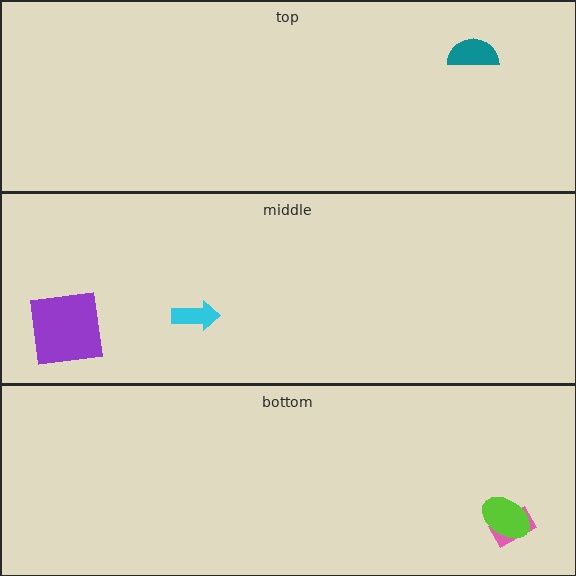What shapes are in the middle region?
The cyan arrow, the purple square.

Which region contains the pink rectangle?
The bottom region.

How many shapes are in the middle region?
2.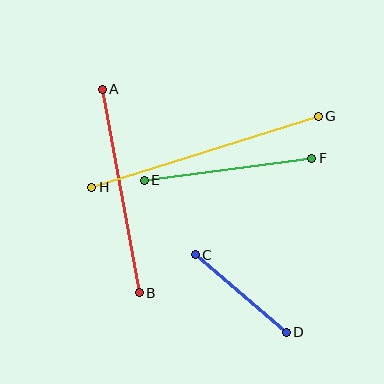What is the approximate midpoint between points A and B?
The midpoint is at approximately (121, 191) pixels.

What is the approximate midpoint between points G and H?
The midpoint is at approximately (205, 152) pixels.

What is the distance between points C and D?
The distance is approximately 120 pixels.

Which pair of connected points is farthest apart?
Points G and H are farthest apart.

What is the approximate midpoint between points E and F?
The midpoint is at approximately (228, 169) pixels.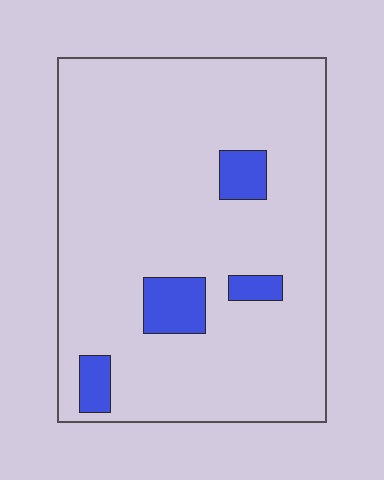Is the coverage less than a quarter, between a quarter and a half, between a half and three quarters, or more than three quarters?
Less than a quarter.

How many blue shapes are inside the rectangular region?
4.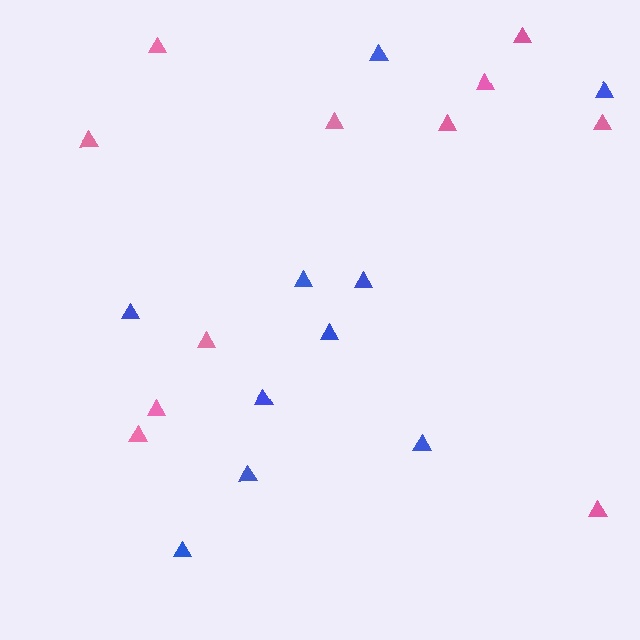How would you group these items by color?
There are 2 groups: one group of pink triangles (11) and one group of blue triangles (10).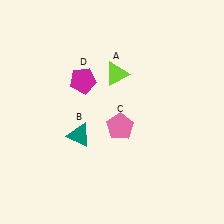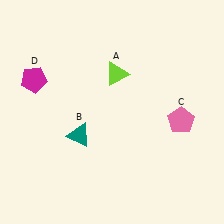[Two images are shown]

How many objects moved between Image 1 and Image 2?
2 objects moved between the two images.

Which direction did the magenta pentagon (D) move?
The magenta pentagon (D) moved left.